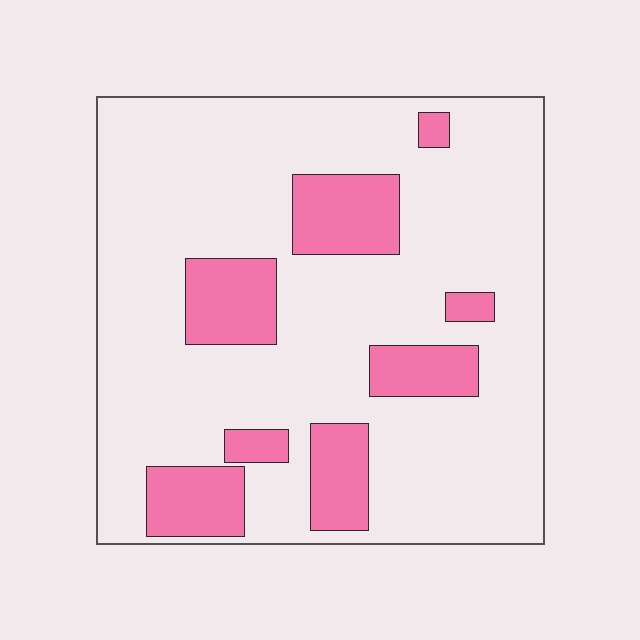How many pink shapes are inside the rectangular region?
8.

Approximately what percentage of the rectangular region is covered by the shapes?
Approximately 20%.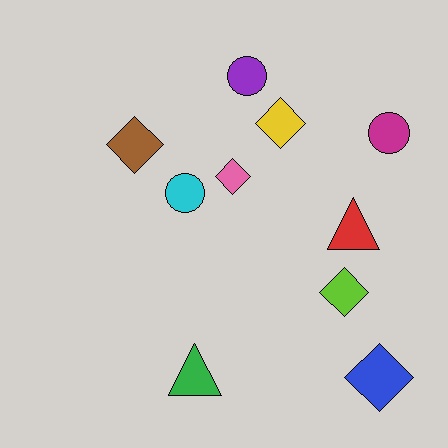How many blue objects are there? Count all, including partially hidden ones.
There is 1 blue object.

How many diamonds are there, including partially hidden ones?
There are 5 diamonds.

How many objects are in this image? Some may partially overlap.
There are 10 objects.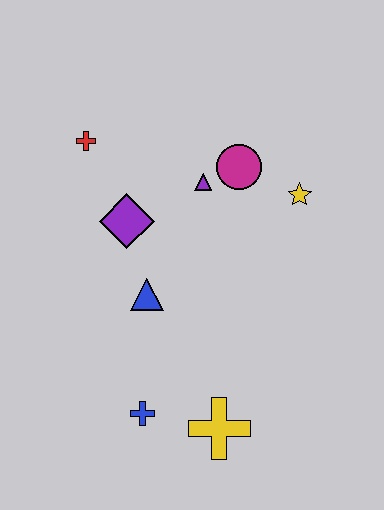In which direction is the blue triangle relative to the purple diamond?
The blue triangle is below the purple diamond.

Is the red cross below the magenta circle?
No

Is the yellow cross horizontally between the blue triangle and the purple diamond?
No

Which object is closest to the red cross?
The purple diamond is closest to the red cross.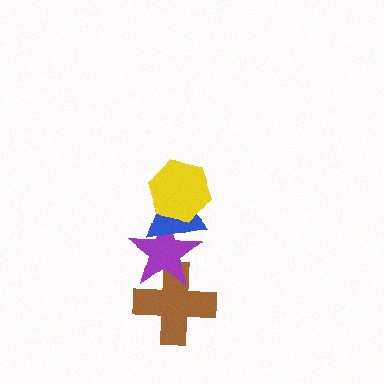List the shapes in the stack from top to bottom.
From top to bottom: the yellow hexagon, the blue triangle, the purple star, the brown cross.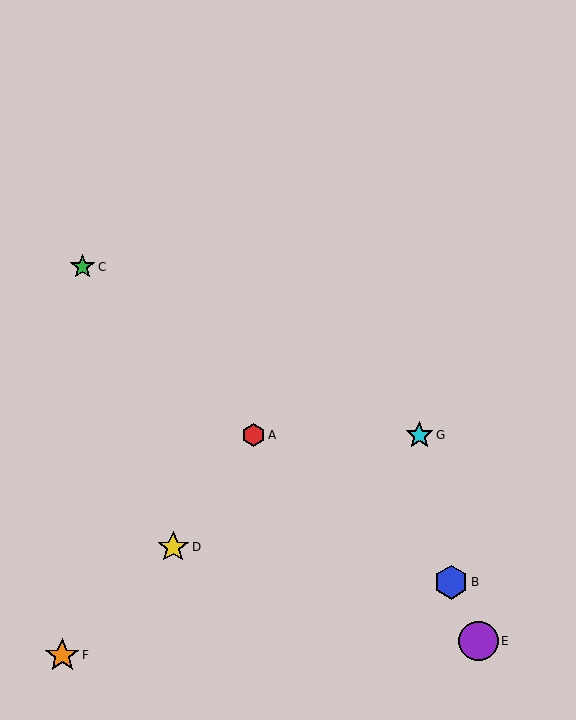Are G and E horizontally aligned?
No, G is at y≈435 and E is at y≈641.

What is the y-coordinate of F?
Object F is at y≈655.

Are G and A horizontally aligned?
Yes, both are at y≈435.